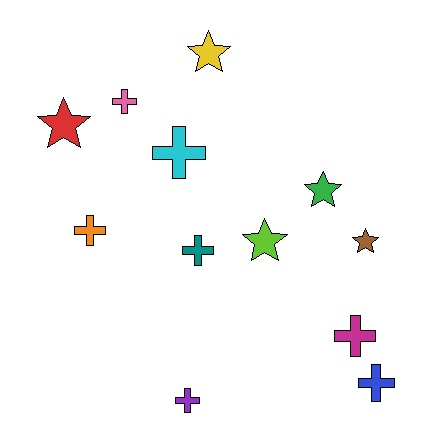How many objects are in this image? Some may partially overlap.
There are 12 objects.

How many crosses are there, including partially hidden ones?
There are 7 crosses.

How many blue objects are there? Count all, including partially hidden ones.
There is 1 blue object.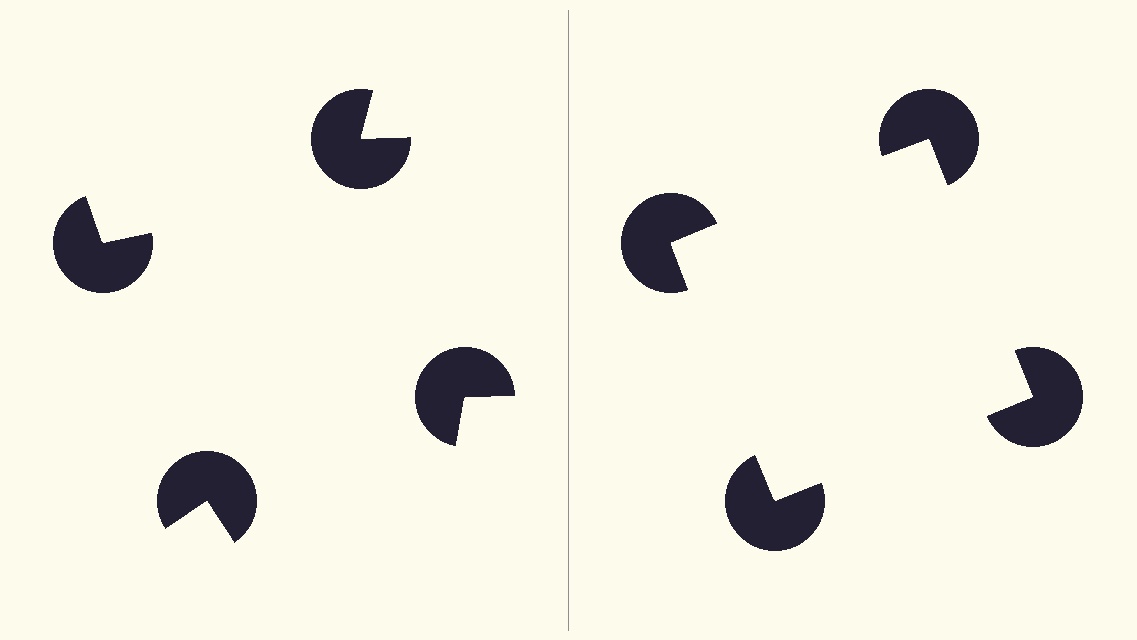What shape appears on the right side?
An illusory square.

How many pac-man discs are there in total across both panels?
8 — 4 on each side.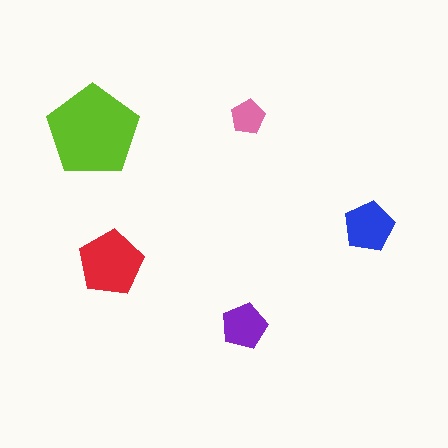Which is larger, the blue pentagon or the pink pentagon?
The blue one.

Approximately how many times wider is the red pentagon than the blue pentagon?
About 1.5 times wider.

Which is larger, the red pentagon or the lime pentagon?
The lime one.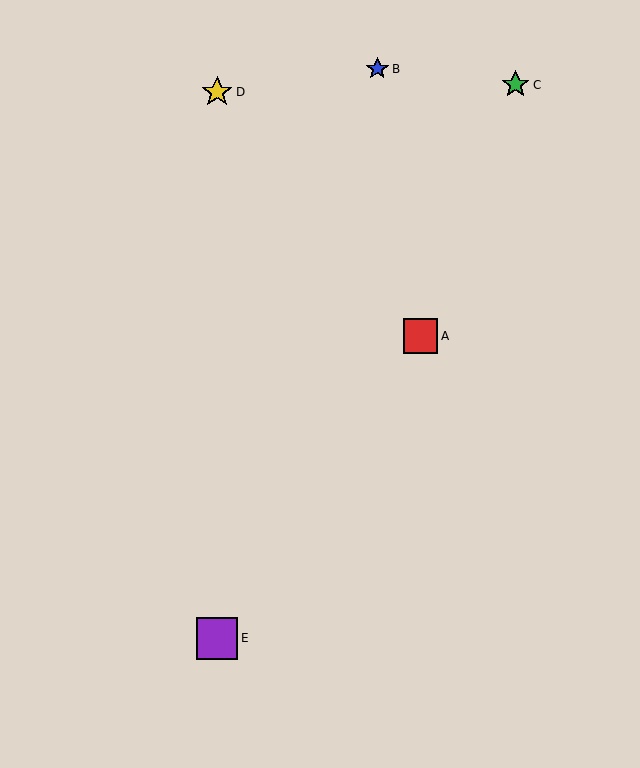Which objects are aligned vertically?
Objects D, E are aligned vertically.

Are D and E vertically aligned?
Yes, both are at x≈217.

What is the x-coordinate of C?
Object C is at x≈516.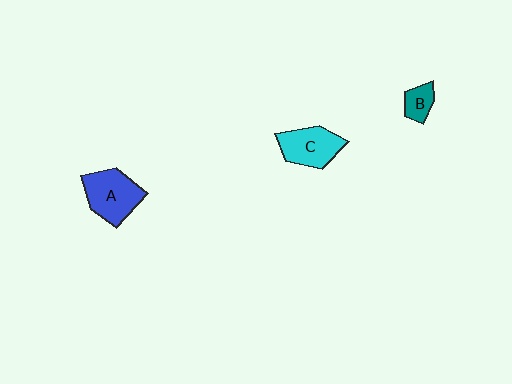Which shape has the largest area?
Shape A (blue).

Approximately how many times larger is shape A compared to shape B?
Approximately 2.5 times.